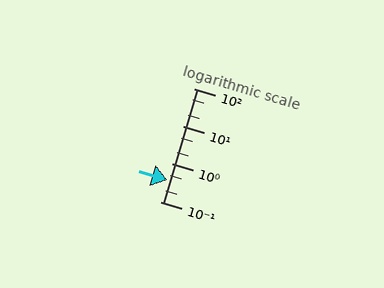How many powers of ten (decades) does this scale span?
The scale spans 3 decades, from 0.1 to 100.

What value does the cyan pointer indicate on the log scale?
The pointer indicates approximately 0.38.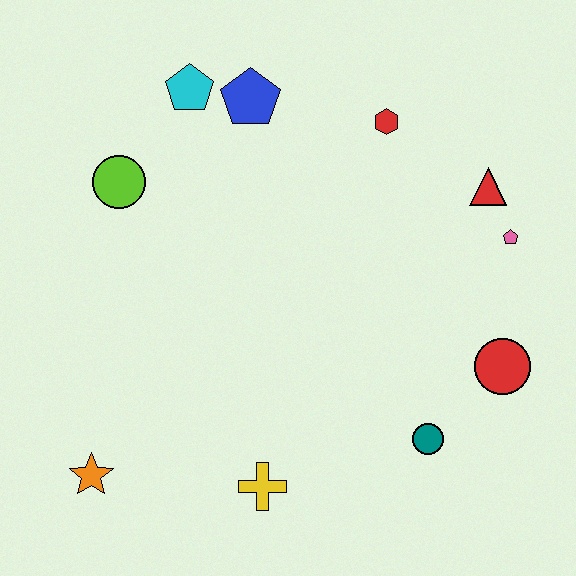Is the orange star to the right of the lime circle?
No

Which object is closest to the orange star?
The yellow cross is closest to the orange star.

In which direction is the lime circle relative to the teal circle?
The lime circle is to the left of the teal circle.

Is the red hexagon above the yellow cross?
Yes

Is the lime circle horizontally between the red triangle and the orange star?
Yes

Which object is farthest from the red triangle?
The orange star is farthest from the red triangle.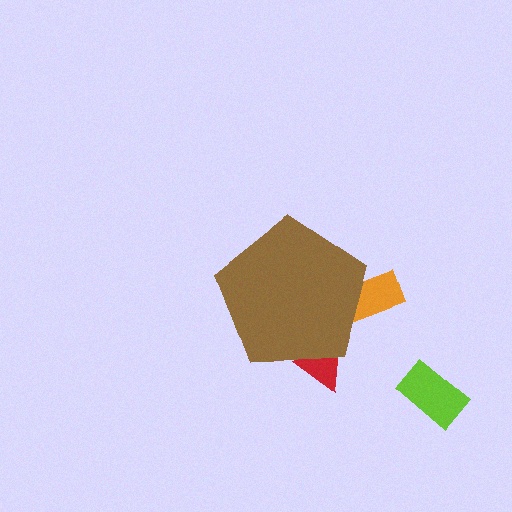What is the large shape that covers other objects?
A brown pentagon.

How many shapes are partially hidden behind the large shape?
2 shapes are partially hidden.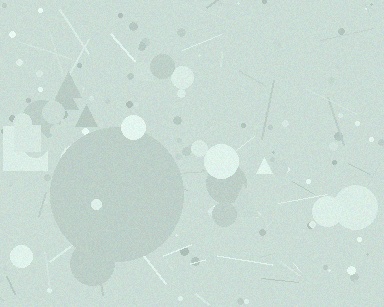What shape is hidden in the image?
A circle is hidden in the image.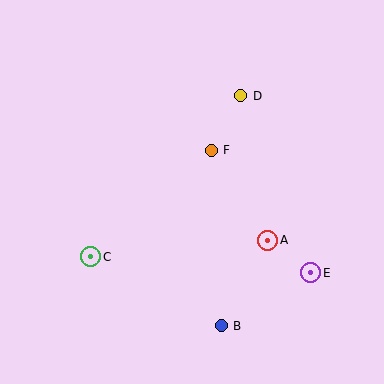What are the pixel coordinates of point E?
Point E is at (311, 273).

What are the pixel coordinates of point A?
Point A is at (268, 240).